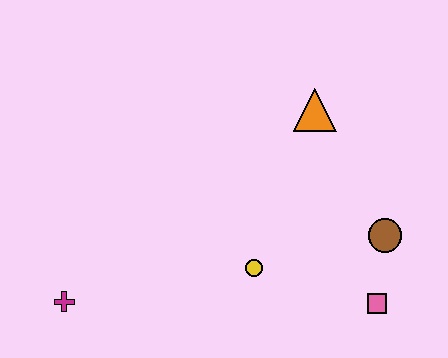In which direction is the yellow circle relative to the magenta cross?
The yellow circle is to the right of the magenta cross.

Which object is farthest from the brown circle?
The magenta cross is farthest from the brown circle.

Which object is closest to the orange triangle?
The brown circle is closest to the orange triangle.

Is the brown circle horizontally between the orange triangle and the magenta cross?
No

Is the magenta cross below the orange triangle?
Yes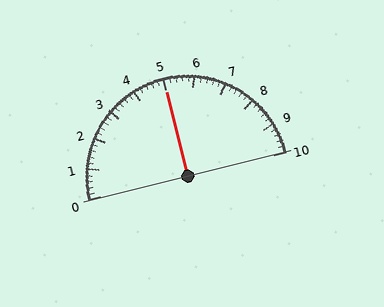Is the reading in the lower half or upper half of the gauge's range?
The reading is in the upper half of the range (0 to 10).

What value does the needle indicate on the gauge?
The needle indicates approximately 5.0.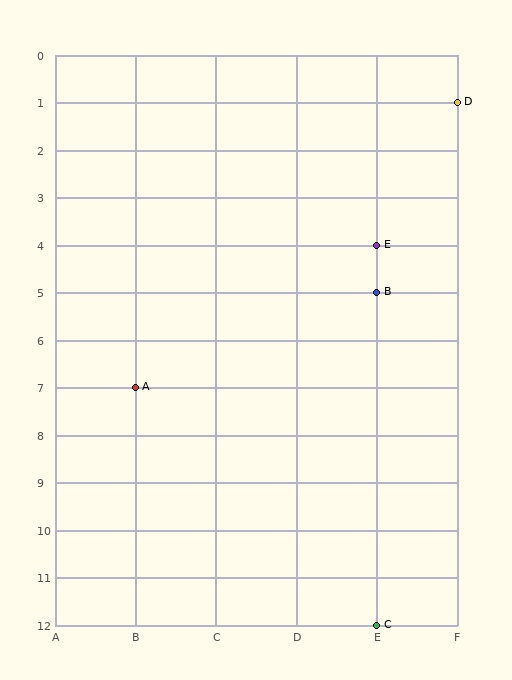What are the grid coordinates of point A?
Point A is at grid coordinates (B, 7).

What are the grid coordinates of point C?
Point C is at grid coordinates (E, 12).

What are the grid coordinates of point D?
Point D is at grid coordinates (F, 1).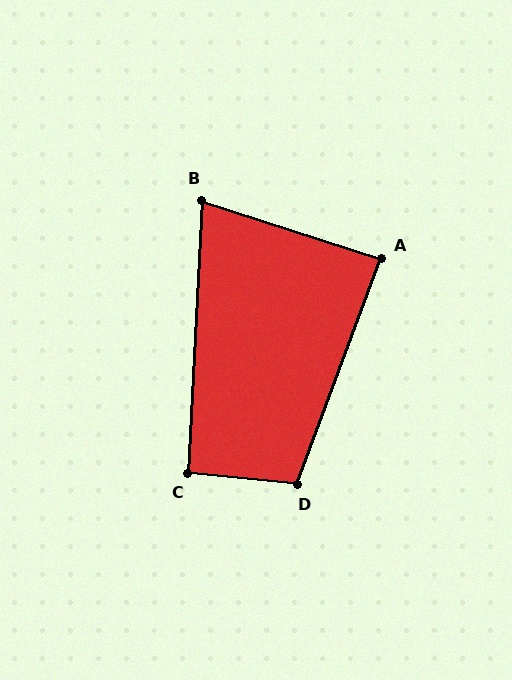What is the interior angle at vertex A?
Approximately 87 degrees (approximately right).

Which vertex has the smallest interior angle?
B, at approximately 75 degrees.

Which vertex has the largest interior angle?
D, at approximately 105 degrees.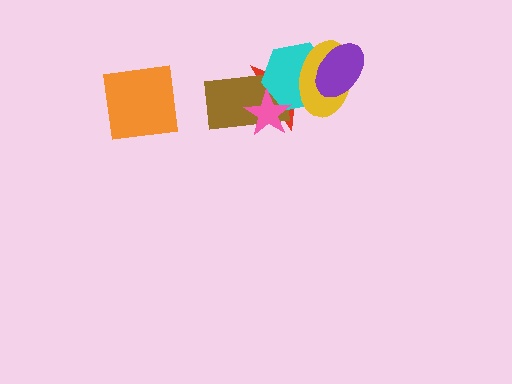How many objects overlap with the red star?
5 objects overlap with the red star.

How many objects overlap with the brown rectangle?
3 objects overlap with the brown rectangle.